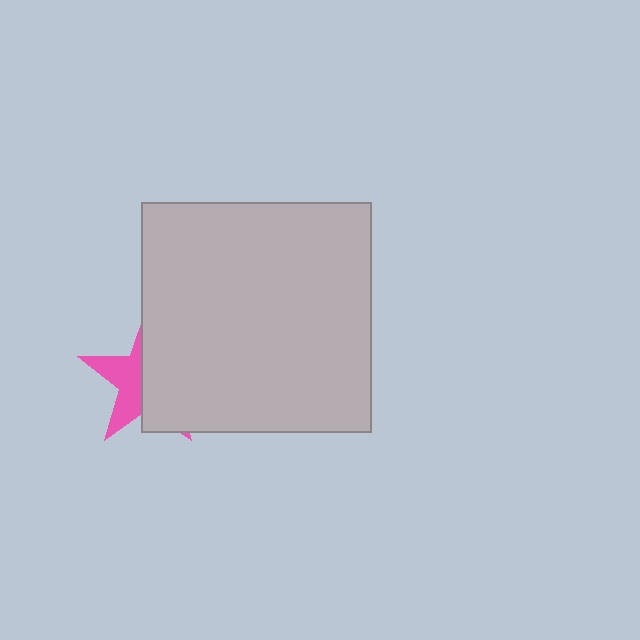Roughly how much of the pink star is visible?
A small part of it is visible (roughly 41%).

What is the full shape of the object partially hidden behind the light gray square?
The partially hidden object is a pink star.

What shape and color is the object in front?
The object in front is a light gray square.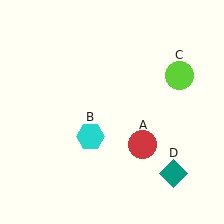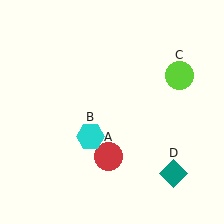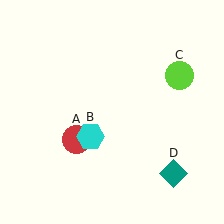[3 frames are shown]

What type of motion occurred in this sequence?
The red circle (object A) rotated clockwise around the center of the scene.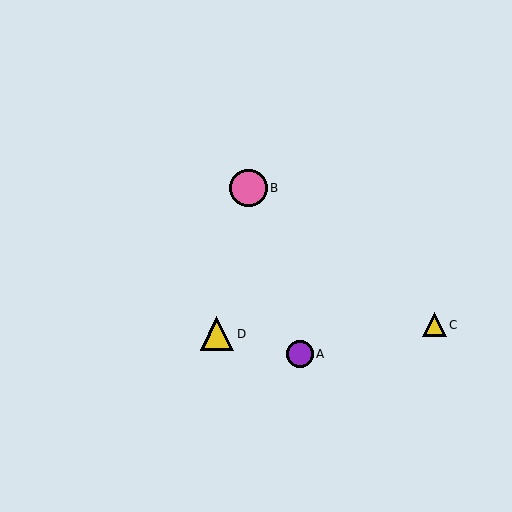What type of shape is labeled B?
Shape B is a pink circle.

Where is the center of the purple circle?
The center of the purple circle is at (300, 354).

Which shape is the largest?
The pink circle (labeled B) is the largest.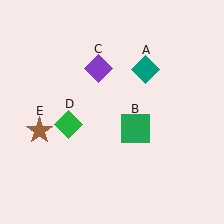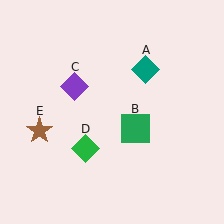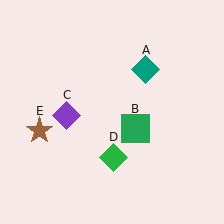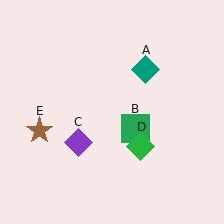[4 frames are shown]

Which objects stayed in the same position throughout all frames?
Teal diamond (object A) and green square (object B) and brown star (object E) remained stationary.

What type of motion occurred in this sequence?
The purple diamond (object C), green diamond (object D) rotated counterclockwise around the center of the scene.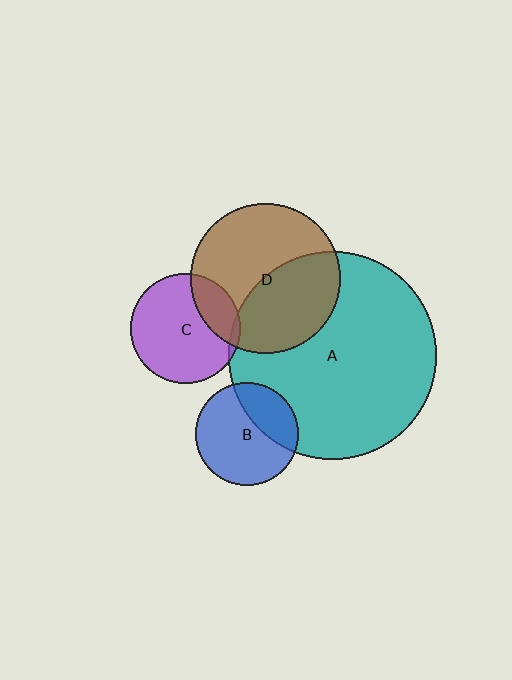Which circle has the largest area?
Circle A (teal).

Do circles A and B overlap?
Yes.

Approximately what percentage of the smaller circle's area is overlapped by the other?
Approximately 30%.